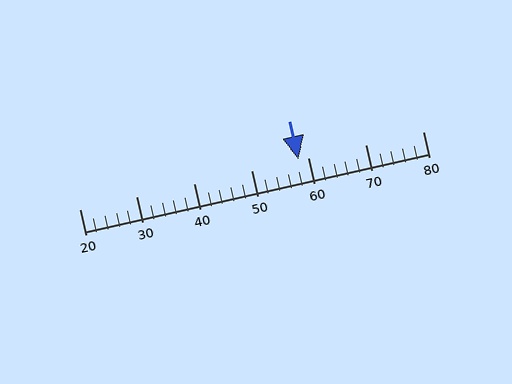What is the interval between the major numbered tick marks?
The major tick marks are spaced 10 units apart.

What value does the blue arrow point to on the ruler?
The blue arrow points to approximately 58.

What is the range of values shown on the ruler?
The ruler shows values from 20 to 80.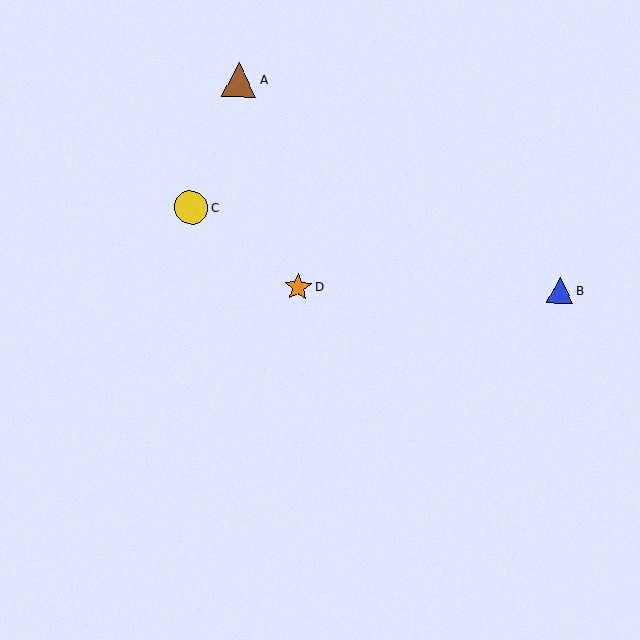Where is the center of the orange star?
The center of the orange star is at (298, 287).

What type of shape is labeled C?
Shape C is a yellow circle.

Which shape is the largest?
The brown triangle (labeled A) is the largest.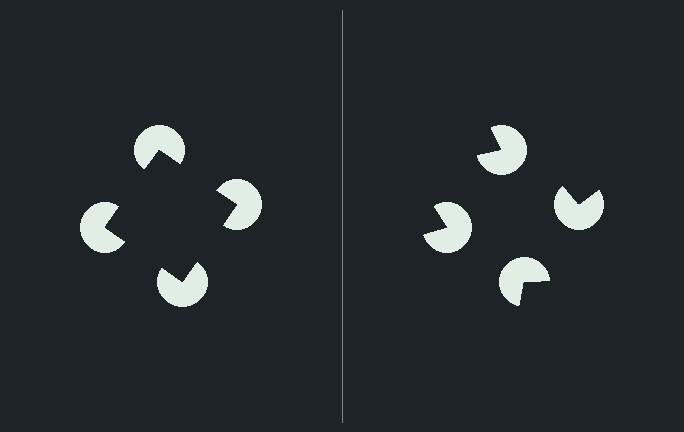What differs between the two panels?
The pac-man discs are positioned identically on both sides; only the wedge orientations differ. On the left they align to a square; on the right they are misaligned.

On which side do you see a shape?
An illusory square appears on the left side. On the right side the wedge cuts are rotated, so no coherent shape forms.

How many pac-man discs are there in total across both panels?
8 — 4 on each side.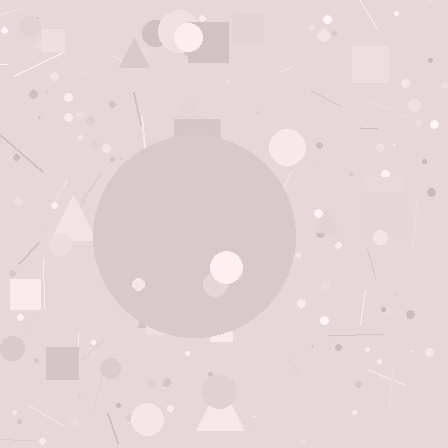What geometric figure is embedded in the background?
A circle is embedded in the background.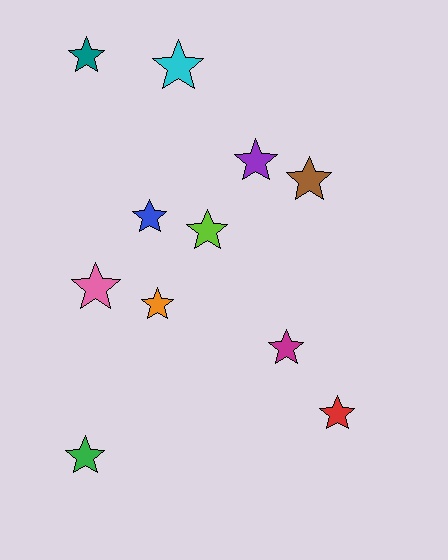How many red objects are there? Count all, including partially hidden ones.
There is 1 red object.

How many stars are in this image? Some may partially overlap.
There are 11 stars.